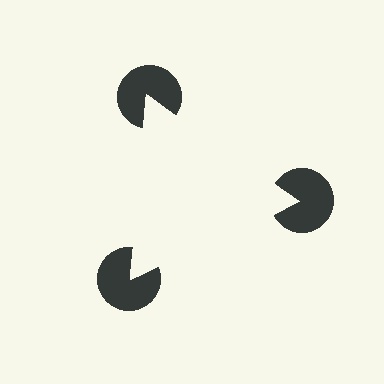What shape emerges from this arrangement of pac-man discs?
An illusory triangle — its edges are inferred from the aligned wedge cuts in the pac-man discs, not physically drawn.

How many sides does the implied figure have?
3 sides.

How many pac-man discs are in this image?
There are 3 — one at each vertex of the illusory triangle.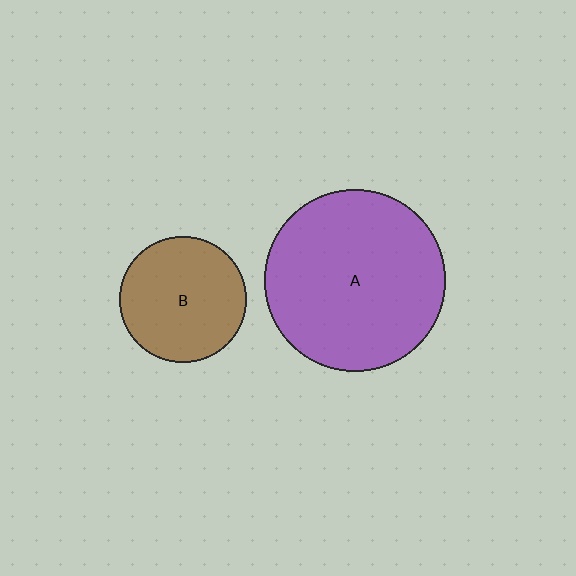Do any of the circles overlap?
No, none of the circles overlap.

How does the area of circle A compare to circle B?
Approximately 2.1 times.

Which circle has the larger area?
Circle A (purple).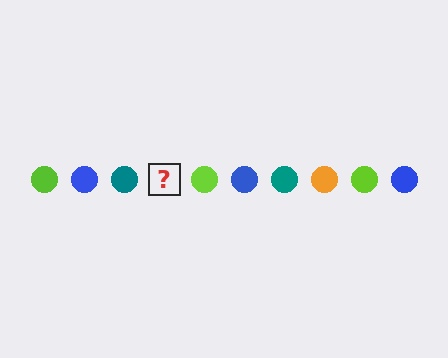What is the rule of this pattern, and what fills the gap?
The rule is that the pattern cycles through lime, blue, teal, orange circles. The gap should be filled with an orange circle.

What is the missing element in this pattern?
The missing element is an orange circle.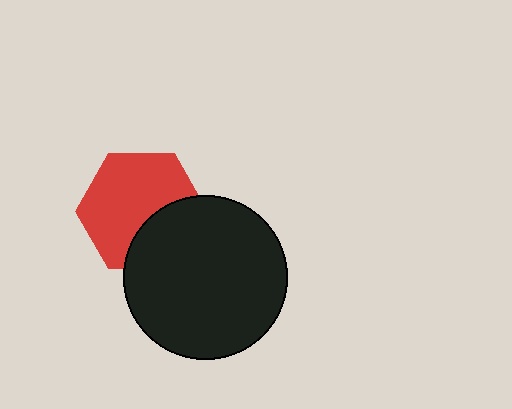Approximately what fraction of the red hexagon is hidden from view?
Roughly 33% of the red hexagon is hidden behind the black circle.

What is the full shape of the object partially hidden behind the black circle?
The partially hidden object is a red hexagon.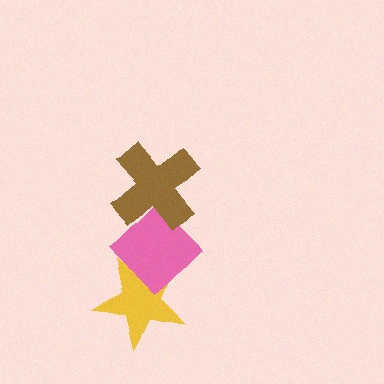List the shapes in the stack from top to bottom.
From top to bottom: the brown cross, the pink diamond, the yellow star.